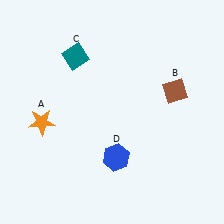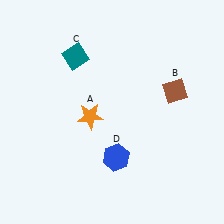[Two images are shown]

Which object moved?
The orange star (A) moved right.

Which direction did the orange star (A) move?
The orange star (A) moved right.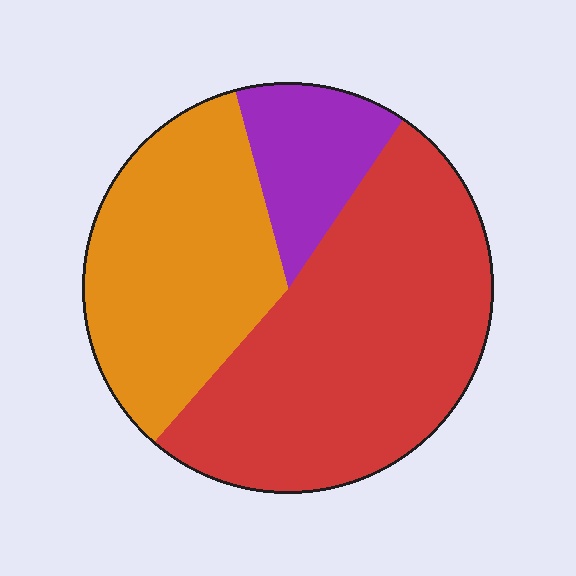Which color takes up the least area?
Purple, at roughly 15%.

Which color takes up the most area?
Red, at roughly 50%.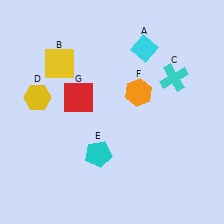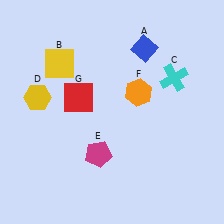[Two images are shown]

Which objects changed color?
A changed from cyan to blue. E changed from cyan to magenta.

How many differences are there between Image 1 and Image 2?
There are 2 differences between the two images.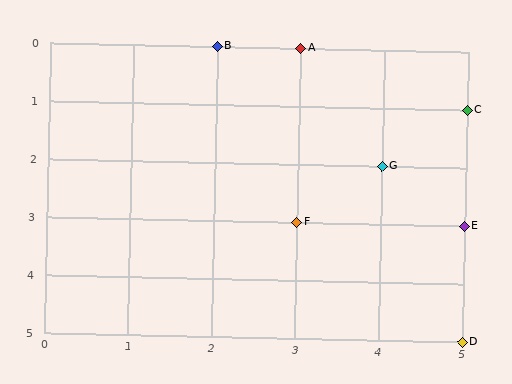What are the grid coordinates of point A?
Point A is at grid coordinates (3, 0).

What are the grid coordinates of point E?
Point E is at grid coordinates (5, 3).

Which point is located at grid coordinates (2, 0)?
Point B is at (2, 0).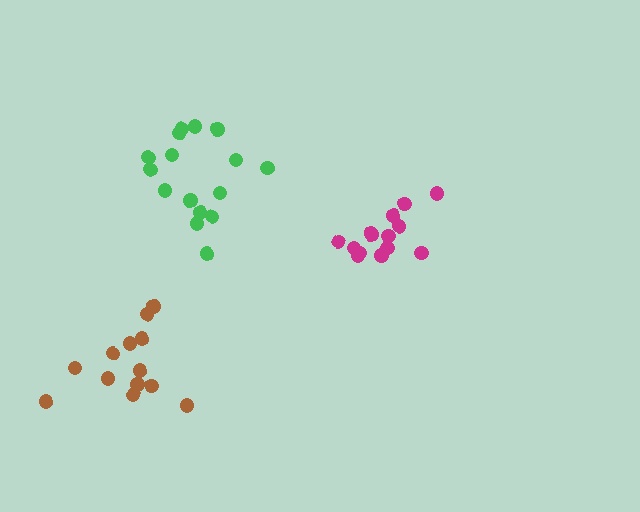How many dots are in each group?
Group 1: 16 dots, Group 2: 13 dots, Group 3: 14 dots (43 total).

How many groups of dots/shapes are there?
There are 3 groups.